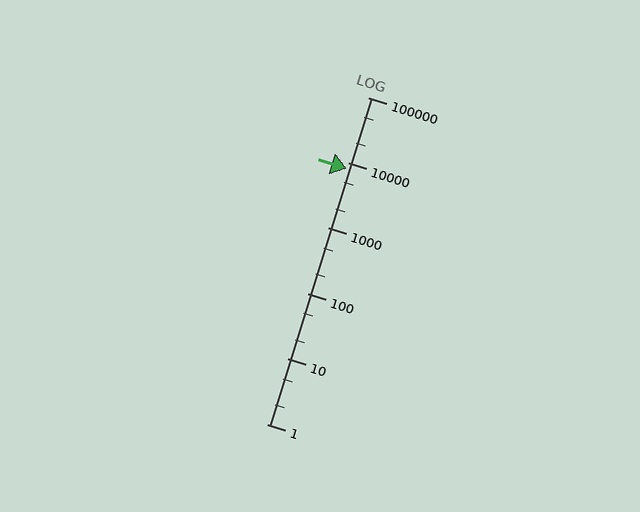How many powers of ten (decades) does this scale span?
The scale spans 5 decades, from 1 to 100000.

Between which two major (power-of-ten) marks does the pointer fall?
The pointer is between 1000 and 10000.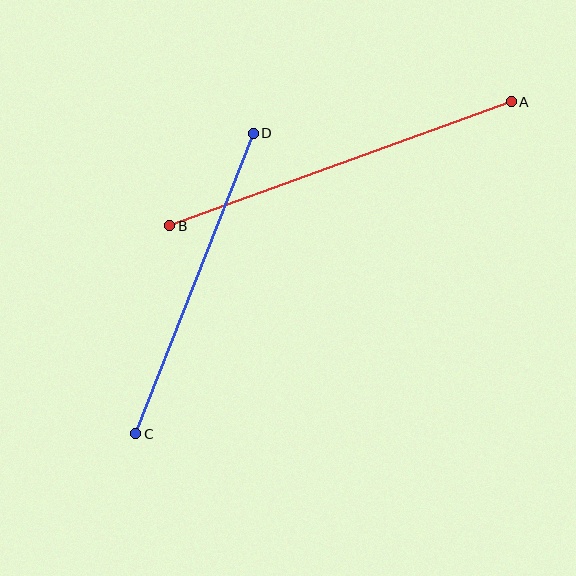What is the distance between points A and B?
The distance is approximately 364 pixels.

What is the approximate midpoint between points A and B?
The midpoint is at approximately (340, 164) pixels.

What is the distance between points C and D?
The distance is approximately 323 pixels.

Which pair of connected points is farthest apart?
Points A and B are farthest apart.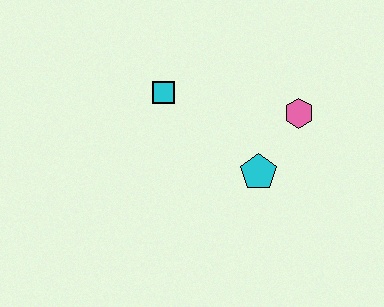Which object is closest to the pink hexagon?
The cyan pentagon is closest to the pink hexagon.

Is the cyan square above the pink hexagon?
Yes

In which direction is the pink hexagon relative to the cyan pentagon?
The pink hexagon is above the cyan pentagon.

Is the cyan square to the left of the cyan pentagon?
Yes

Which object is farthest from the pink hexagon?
The cyan square is farthest from the pink hexagon.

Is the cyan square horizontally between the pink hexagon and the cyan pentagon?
No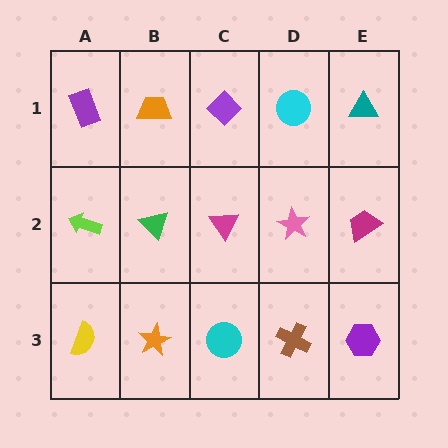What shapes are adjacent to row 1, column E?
A magenta trapezoid (row 2, column E), a cyan circle (row 1, column D).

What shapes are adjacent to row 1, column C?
A magenta triangle (row 2, column C), an orange trapezoid (row 1, column B), a cyan circle (row 1, column D).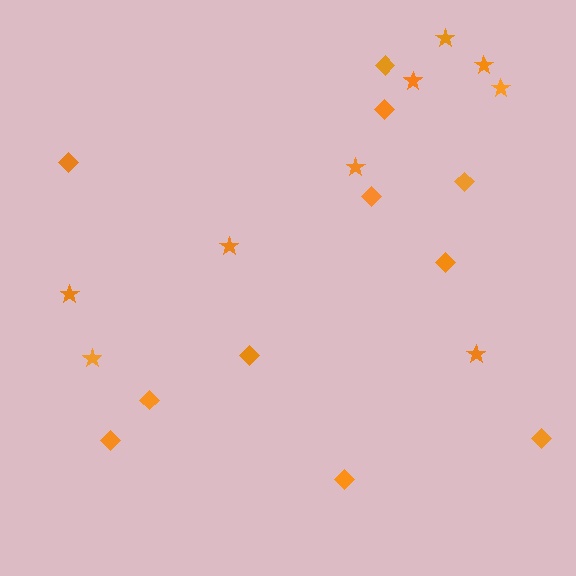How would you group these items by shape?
There are 2 groups: one group of diamonds (11) and one group of stars (9).